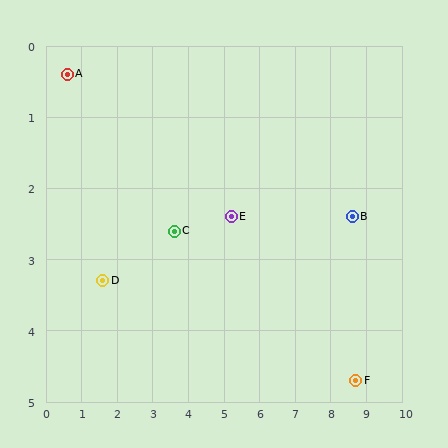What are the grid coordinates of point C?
Point C is at approximately (3.6, 2.6).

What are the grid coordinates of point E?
Point E is at approximately (5.2, 2.4).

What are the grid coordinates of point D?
Point D is at approximately (1.6, 3.3).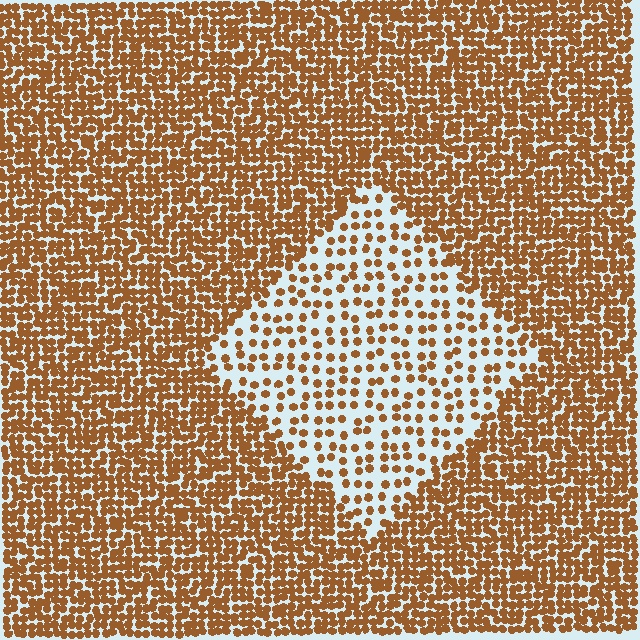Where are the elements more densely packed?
The elements are more densely packed outside the diamond boundary.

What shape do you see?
I see a diamond.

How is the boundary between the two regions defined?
The boundary is defined by a change in element density (approximately 2.5x ratio). All elements are the same color, size, and shape.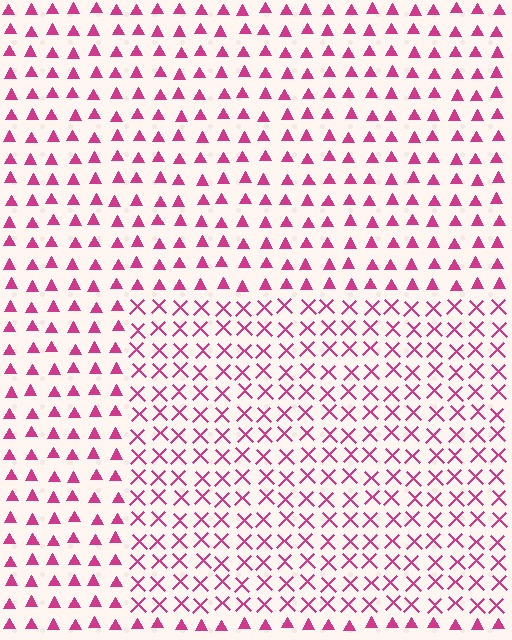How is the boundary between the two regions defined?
The boundary is defined by a change in element shape: X marks inside vs. triangles outside. All elements share the same color and spacing.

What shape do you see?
I see a rectangle.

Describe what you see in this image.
The image is filled with small magenta elements arranged in a uniform grid. A rectangle-shaped region contains X marks, while the surrounding area contains triangles. The boundary is defined purely by the change in element shape.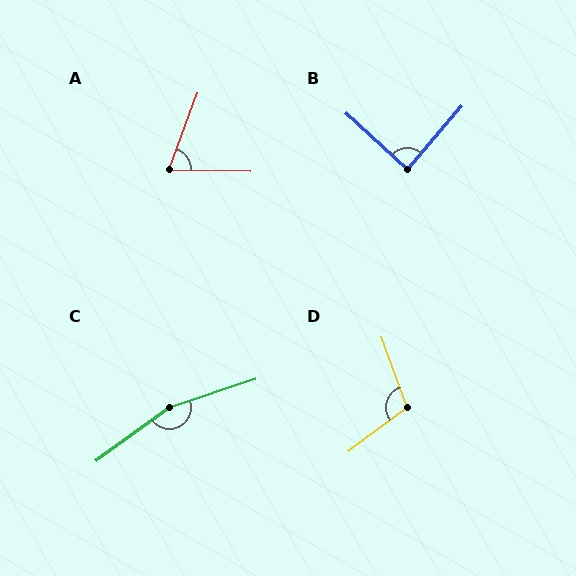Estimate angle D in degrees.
Approximately 107 degrees.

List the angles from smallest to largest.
A (70°), B (88°), D (107°), C (162°).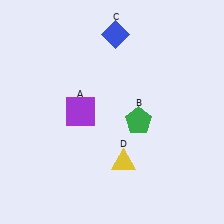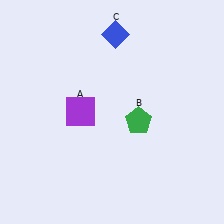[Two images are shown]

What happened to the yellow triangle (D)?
The yellow triangle (D) was removed in Image 2. It was in the bottom-right area of Image 1.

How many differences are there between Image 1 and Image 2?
There is 1 difference between the two images.